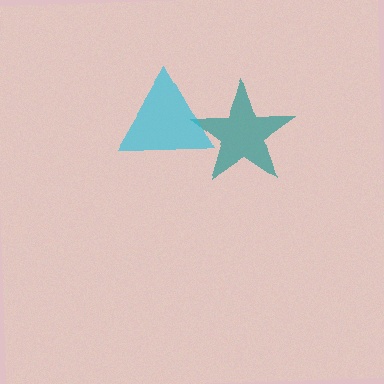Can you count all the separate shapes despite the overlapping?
Yes, there are 2 separate shapes.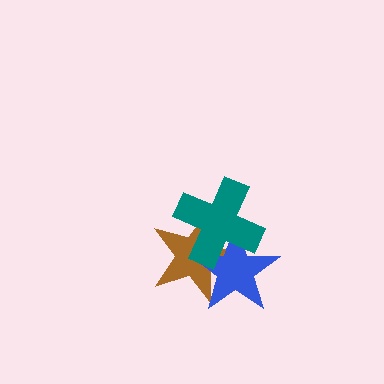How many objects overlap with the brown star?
2 objects overlap with the brown star.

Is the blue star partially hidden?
Yes, it is partially covered by another shape.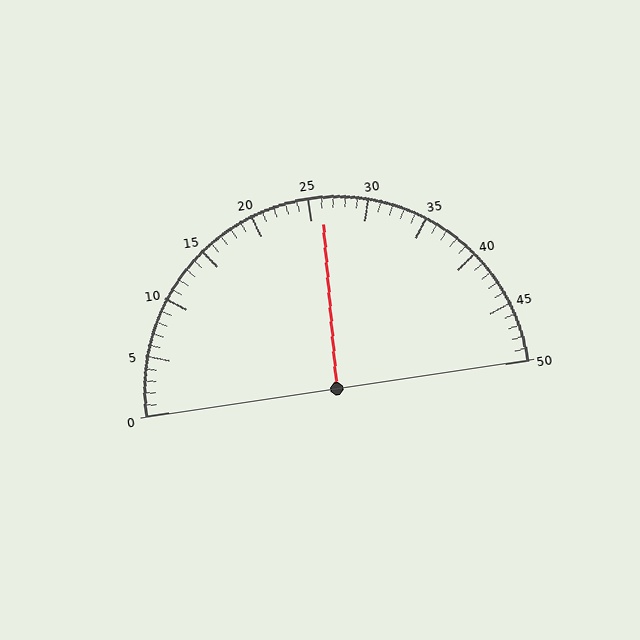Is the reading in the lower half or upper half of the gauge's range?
The reading is in the upper half of the range (0 to 50).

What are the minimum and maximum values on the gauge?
The gauge ranges from 0 to 50.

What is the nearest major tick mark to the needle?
The nearest major tick mark is 25.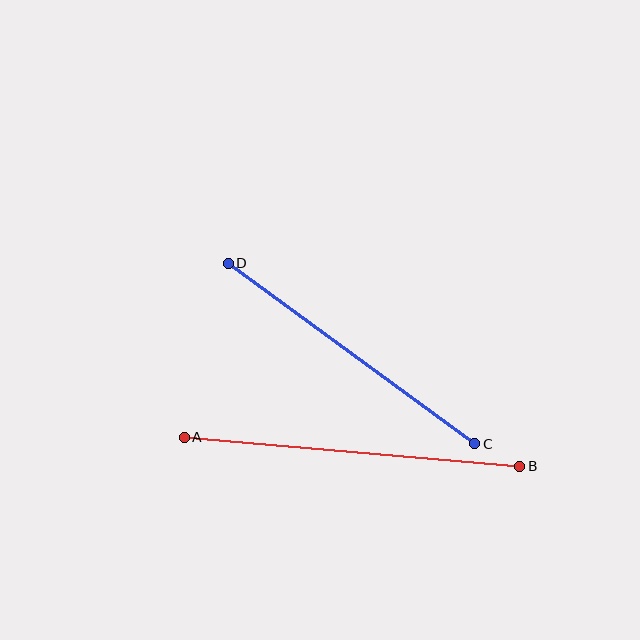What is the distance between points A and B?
The distance is approximately 337 pixels.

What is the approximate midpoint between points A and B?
The midpoint is at approximately (352, 452) pixels.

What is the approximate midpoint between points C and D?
The midpoint is at approximately (351, 353) pixels.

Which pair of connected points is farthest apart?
Points A and B are farthest apart.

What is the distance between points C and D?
The distance is approximately 306 pixels.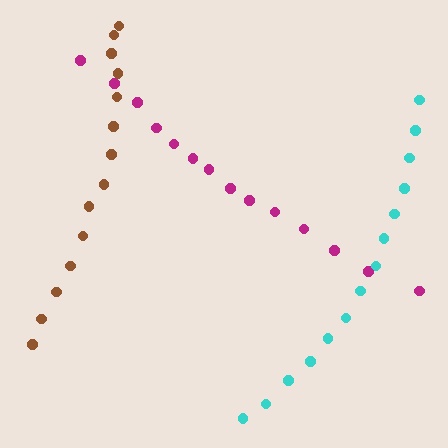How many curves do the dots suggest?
There are 3 distinct paths.